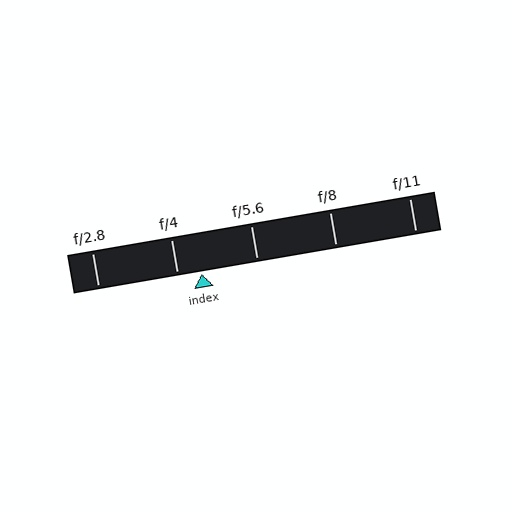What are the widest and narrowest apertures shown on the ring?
The widest aperture shown is f/2.8 and the narrowest is f/11.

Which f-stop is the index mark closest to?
The index mark is closest to f/4.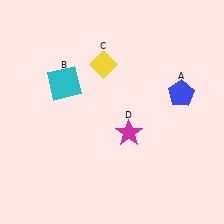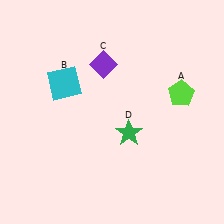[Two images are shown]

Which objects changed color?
A changed from blue to lime. C changed from yellow to purple. D changed from magenta to green.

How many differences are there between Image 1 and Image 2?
There are 3 differences between the two images.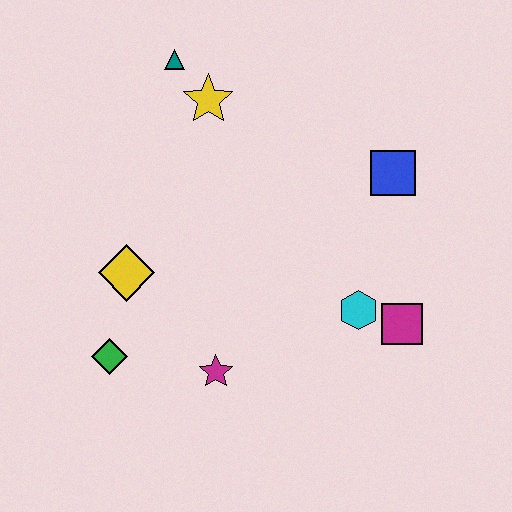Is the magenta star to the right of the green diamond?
Yes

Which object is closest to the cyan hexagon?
The magenta square is closest to the cyan hexagon.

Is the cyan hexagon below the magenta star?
No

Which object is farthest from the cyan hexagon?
The teal triangle is farthest from the cyan hexagon.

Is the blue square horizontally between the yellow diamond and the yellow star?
No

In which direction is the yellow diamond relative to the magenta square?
The yellow diamond is to the left of the magenta square.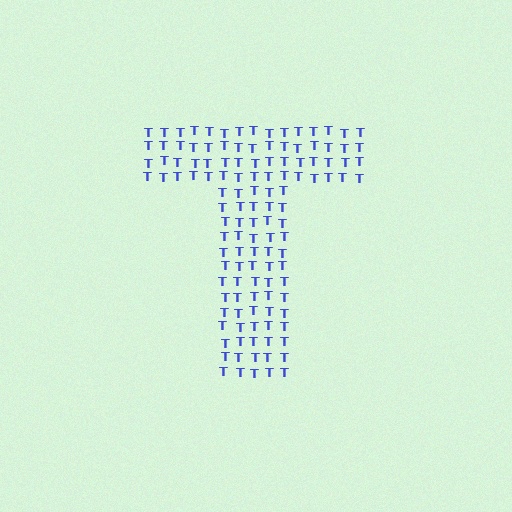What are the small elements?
The small elements are letter T's.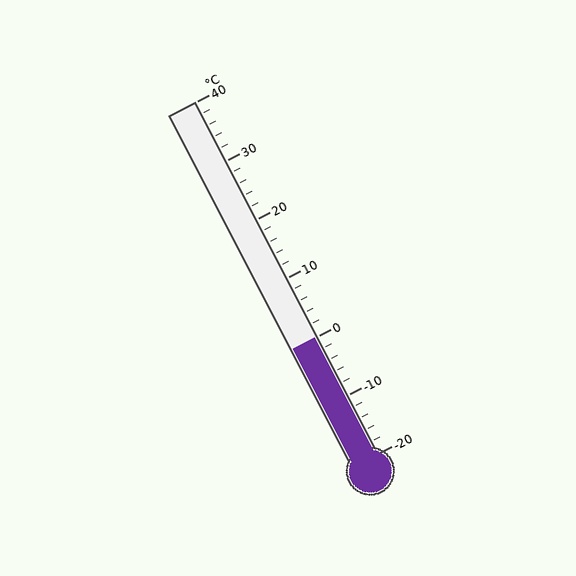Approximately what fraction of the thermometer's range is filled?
The thermometer is filled to approximately 35% of its range.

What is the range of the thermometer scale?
The thermometer scale ranges from -20°C to 40°C.